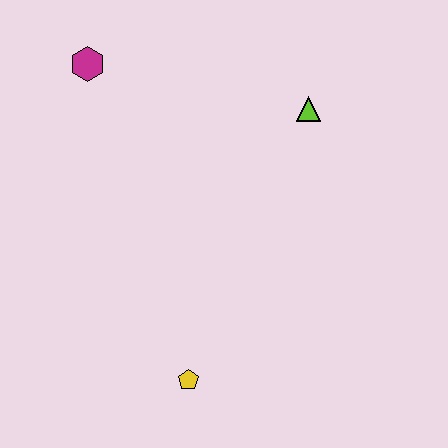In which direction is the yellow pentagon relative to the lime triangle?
The yellow pentagon is below the lime triangle.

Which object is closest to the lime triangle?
The magenta hexagon is closest to the lime triangle.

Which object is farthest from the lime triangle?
The yellow pentagon is farthest from the lime triangle.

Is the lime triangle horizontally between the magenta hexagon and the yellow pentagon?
No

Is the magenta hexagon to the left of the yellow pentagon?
Yes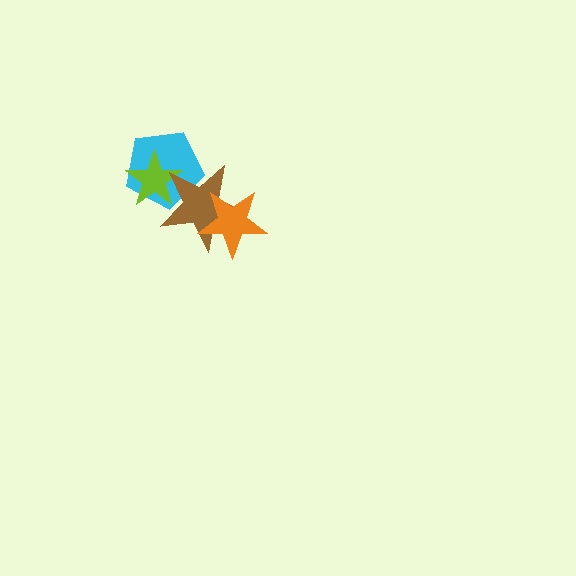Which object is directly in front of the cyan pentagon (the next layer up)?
The lime star is directly in front of the cyan pentagon.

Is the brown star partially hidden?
Yes, it is partially covered by another shape.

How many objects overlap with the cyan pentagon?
2 objects overlap with the cyan pentagon.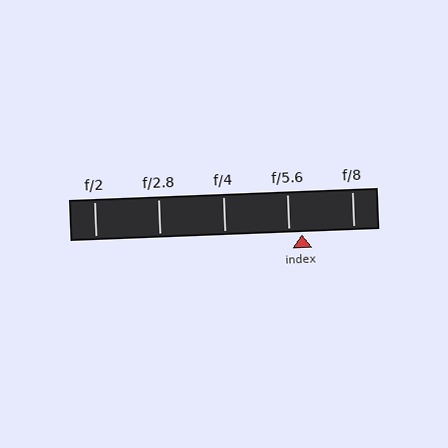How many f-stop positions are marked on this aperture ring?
There are 5 f-stop positions marked.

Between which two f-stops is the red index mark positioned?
The index mark is between f/5.6 and f/8.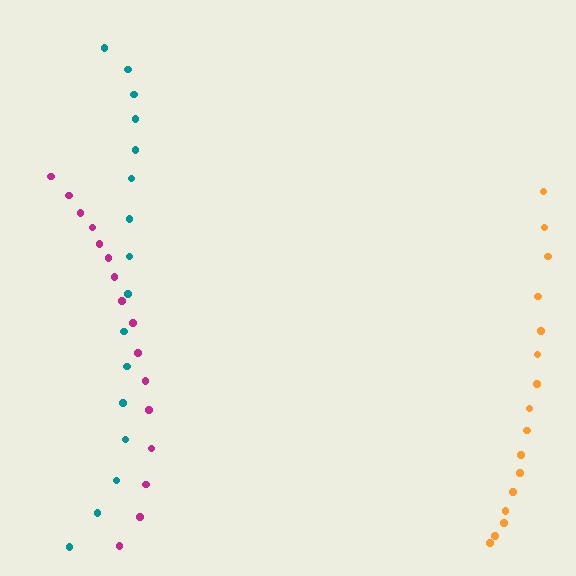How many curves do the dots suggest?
There are 3 distinct paths.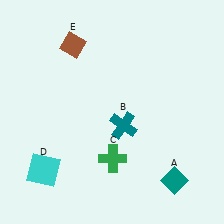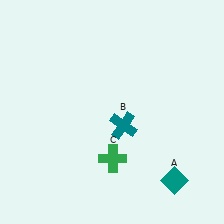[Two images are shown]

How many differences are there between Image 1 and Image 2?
There are 2 differences between the two images.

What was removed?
The cyan square (D), the brown diamond (E) were removed in Image 2.